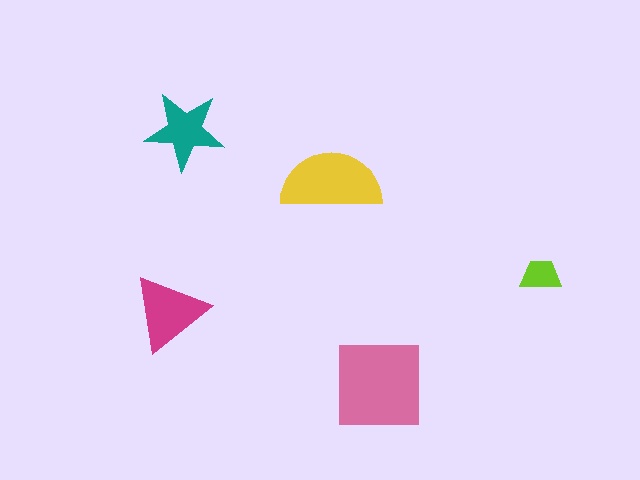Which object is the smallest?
The lime trapezoid.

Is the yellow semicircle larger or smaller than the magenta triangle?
Larger.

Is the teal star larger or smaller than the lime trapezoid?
Larger.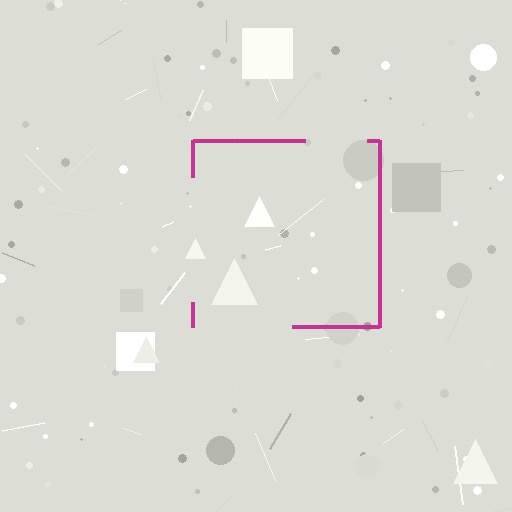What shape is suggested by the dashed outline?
The dashed outline suggests a square.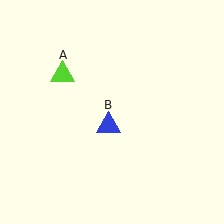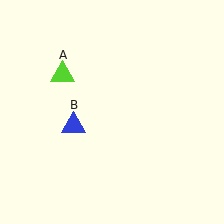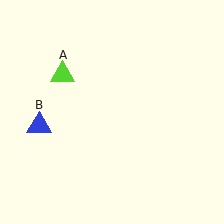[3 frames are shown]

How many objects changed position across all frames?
1 object changed position: blue triangle (object B).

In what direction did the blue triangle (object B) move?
The blue triangle (object B) moved left.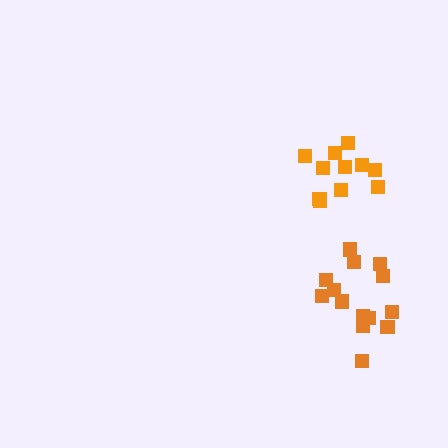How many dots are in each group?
Group 1: 11 dots, Group 2: 14 dots (25 total).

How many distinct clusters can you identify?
There are 2 distinct clusters.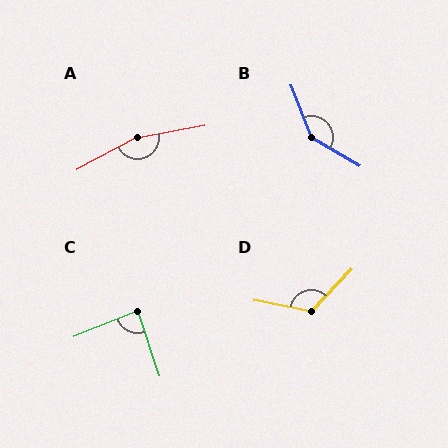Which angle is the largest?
A, at approximately 162 degrees.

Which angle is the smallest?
C, at approximately 86 degrees.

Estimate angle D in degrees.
Approximately 122 degrees.